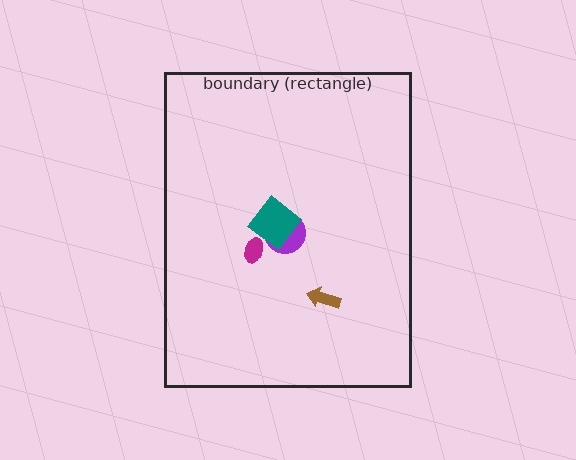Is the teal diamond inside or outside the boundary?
Inside.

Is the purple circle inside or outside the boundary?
Inside.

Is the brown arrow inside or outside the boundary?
Inside.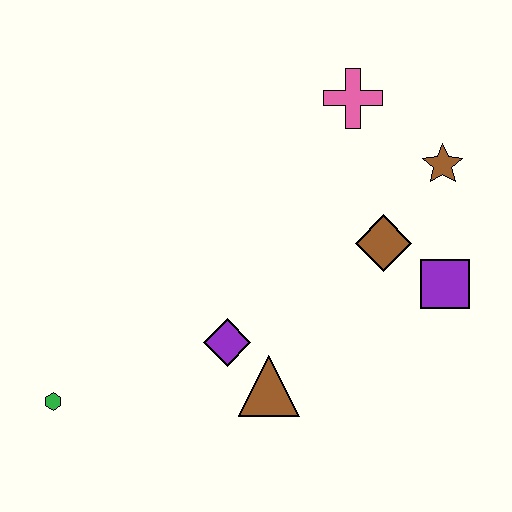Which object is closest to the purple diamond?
The brown triangle is closest to the purple diamond.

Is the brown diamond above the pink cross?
No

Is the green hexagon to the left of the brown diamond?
Yes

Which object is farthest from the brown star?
The green hexagon is farthest from the brown star.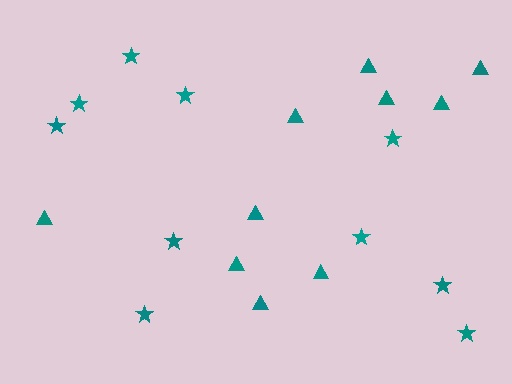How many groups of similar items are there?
There are 2 groups: one group of stars (10) and one group of triangles (10).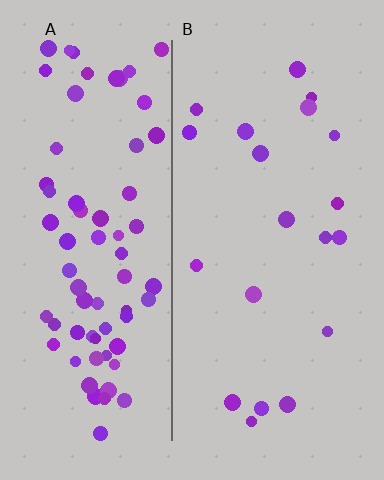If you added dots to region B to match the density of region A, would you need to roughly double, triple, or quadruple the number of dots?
Approximately quadruple.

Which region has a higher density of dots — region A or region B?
A (the left).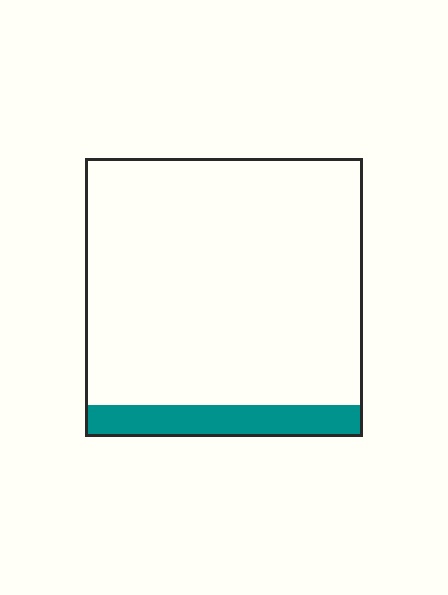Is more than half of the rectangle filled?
No.